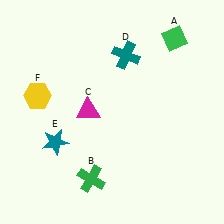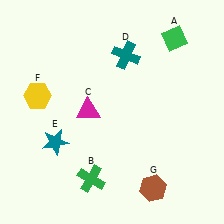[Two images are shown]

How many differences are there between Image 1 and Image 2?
There is 1 difference between the two images.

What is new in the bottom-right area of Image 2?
A brown hexagon (G) was added in the bottom-right area of Image 2.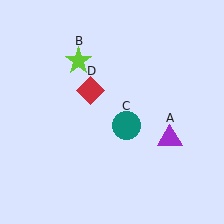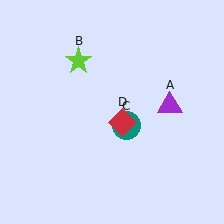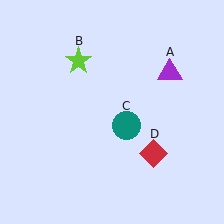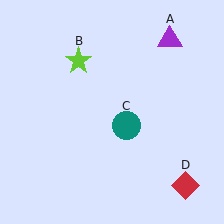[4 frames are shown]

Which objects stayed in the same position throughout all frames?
Lime star (object B) and teal circle (object C) remained stationary.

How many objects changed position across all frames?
2 objects changed position: purple triangle (object A), red diamond (object D).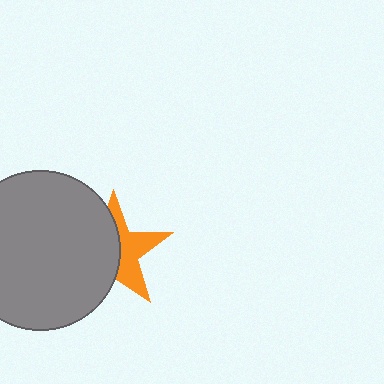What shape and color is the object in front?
The object in front is a gray circle.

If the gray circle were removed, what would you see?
You would see the complete orange star.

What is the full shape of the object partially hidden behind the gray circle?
The partially hidden object is an orange star.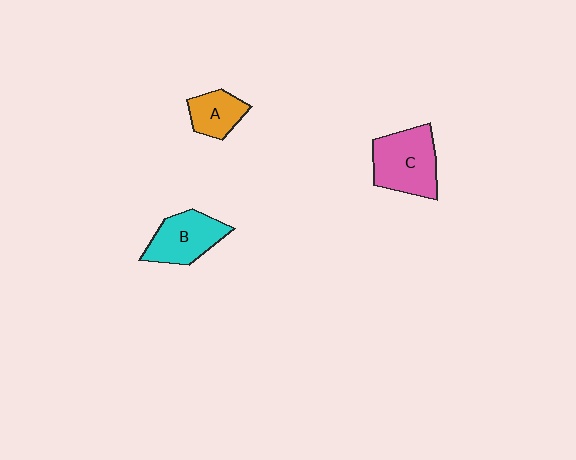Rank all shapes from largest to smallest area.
From largest to smallest: C (pink), B (cyan), A (orange).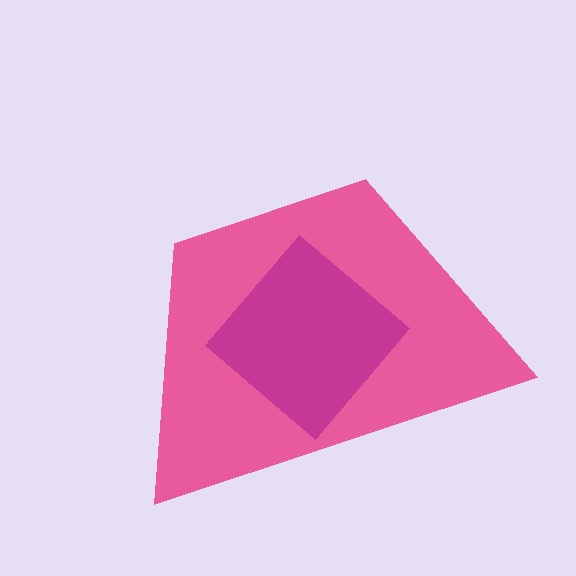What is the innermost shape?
The magenta diamond.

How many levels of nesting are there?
2.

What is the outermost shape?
The pink trapezoid.